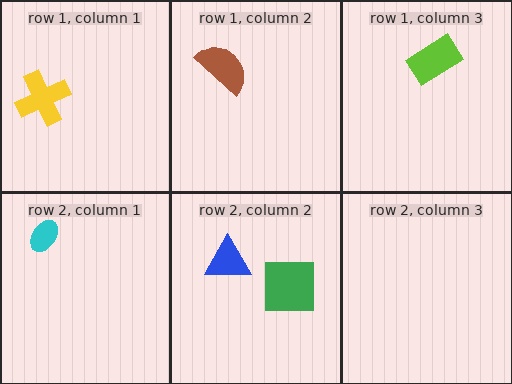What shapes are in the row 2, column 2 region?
The blue triangle, the green square.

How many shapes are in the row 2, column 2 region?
2.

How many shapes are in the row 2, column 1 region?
1.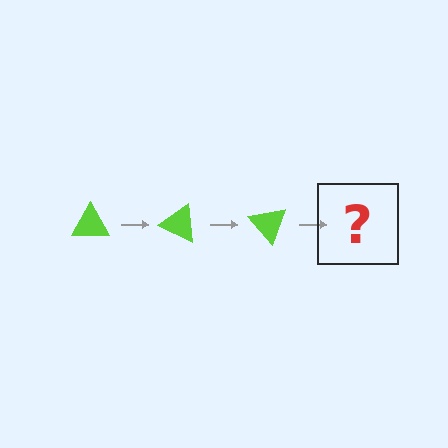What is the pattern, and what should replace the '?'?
The pattern is that the triangle rotates 25 degrees each step. The '?' should be a lime triangle rotated 75 degrees.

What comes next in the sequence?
The next element should be a lime triangle rotated 75 degrees.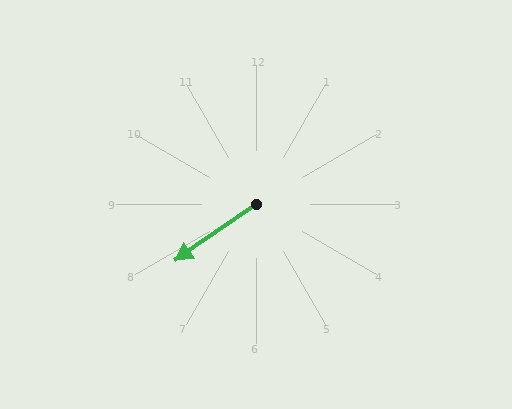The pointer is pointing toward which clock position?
Roughly 8 o'clock.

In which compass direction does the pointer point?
Southwest.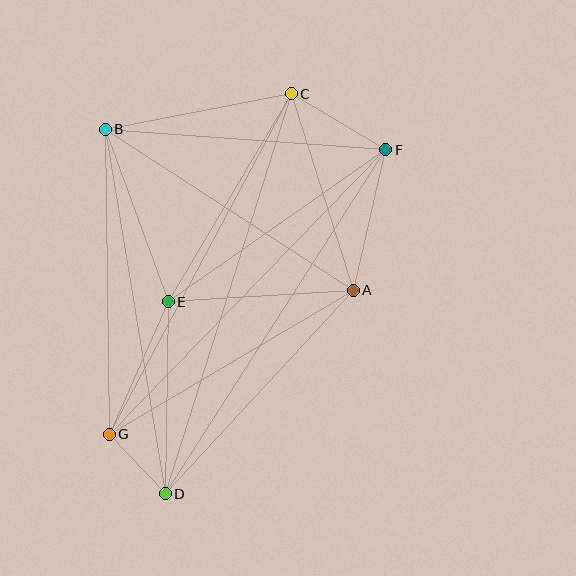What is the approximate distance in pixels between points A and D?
The distance between A and D is approximately 277 pixels.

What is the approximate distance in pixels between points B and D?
The distance between B and D is approximately 369 pixels.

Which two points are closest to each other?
Points D and G are closest to each other.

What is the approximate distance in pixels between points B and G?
The distance between B and G is approximately 305 pixels.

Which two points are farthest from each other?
Points C and D are farthest from each other.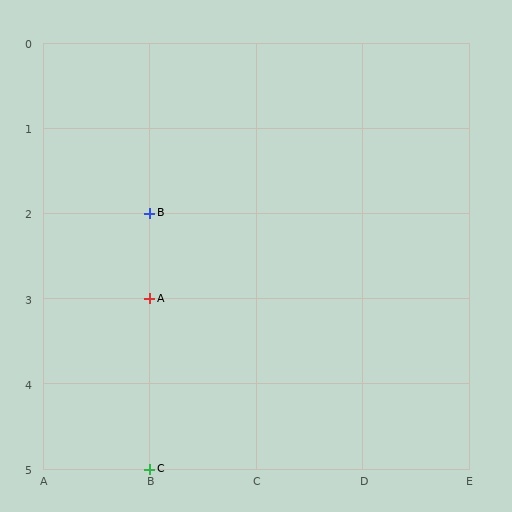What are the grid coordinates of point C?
Point C is at grid coordinates (B, 5).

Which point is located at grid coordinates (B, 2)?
Point B is at (B, 2).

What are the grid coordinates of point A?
Point A is at grid coordinates (B, 3).